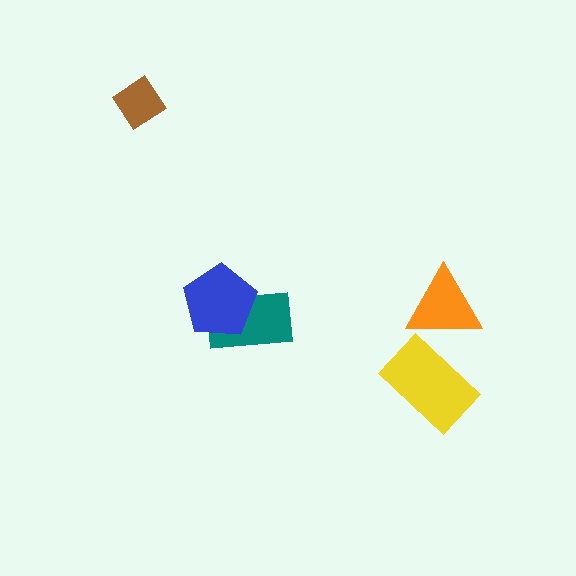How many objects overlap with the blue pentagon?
1 object overlaps with the blue pentagon.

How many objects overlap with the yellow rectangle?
1 object overlaps with the yellow rectangle.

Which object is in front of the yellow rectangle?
The orange triangle is in front of the yellow rectangle.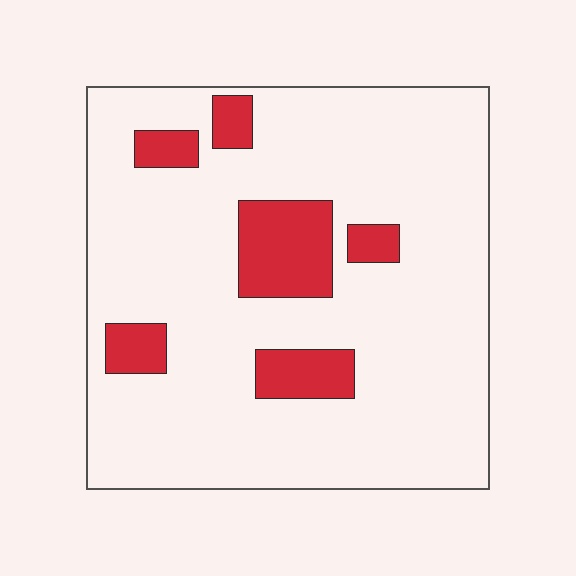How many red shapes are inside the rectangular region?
6.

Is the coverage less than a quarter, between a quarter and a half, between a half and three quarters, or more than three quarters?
Less than a quarter.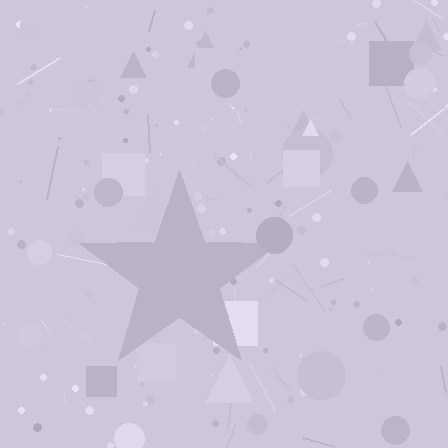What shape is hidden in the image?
A star is hidden in the image.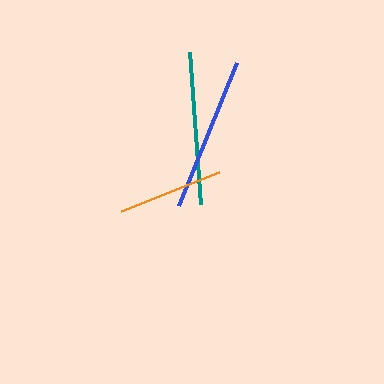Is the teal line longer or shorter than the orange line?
The teal line is longer than the orange line.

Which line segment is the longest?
The blue line is the longest at approximately 154 pixels.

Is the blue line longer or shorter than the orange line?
The blue line is longer than the orange line.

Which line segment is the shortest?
The orange line is the shortest at approximately 105 pixels.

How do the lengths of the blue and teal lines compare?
The blue and teal lines are approximately the same length.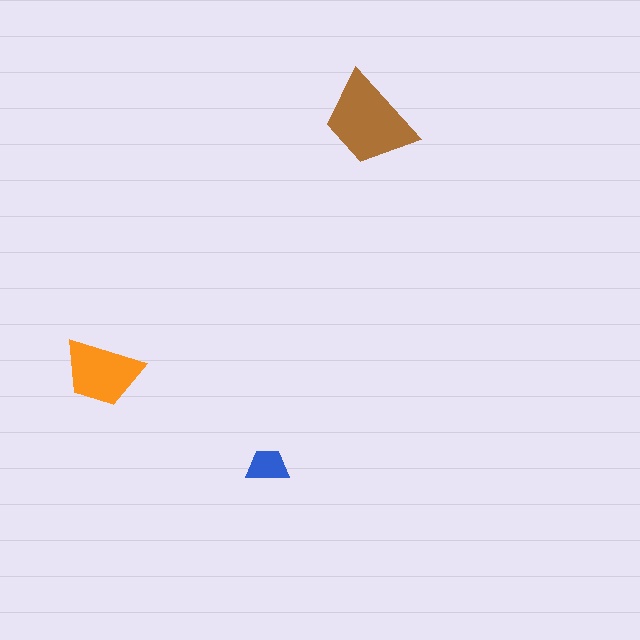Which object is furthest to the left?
The orange trapezoid is leftmost.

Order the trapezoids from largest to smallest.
the brown one, the orange one, the blue one.